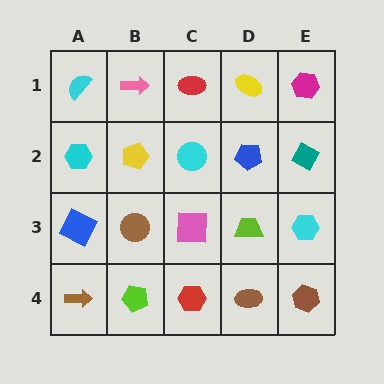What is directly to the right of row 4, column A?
A lime pentagon.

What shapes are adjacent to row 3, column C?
A cyan circle (row 2, column C), a red hexagon (row 4, column C), a brown circle (row 3, column B), a lime trapezoid (row 3, column D).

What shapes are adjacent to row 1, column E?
A teal diamond (row 2, column E), a yellow ellipse (row 1, column D).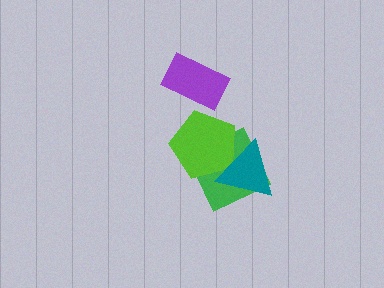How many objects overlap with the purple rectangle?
0 objects overlap with the purple rectangle.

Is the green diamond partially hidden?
Yes, it is partially covered by another shape.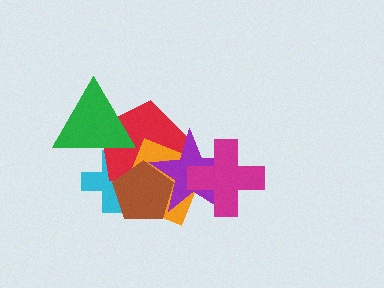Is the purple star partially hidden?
Yes, it is partially covered by another shape.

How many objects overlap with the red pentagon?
5 objects overlap with the red pentagon.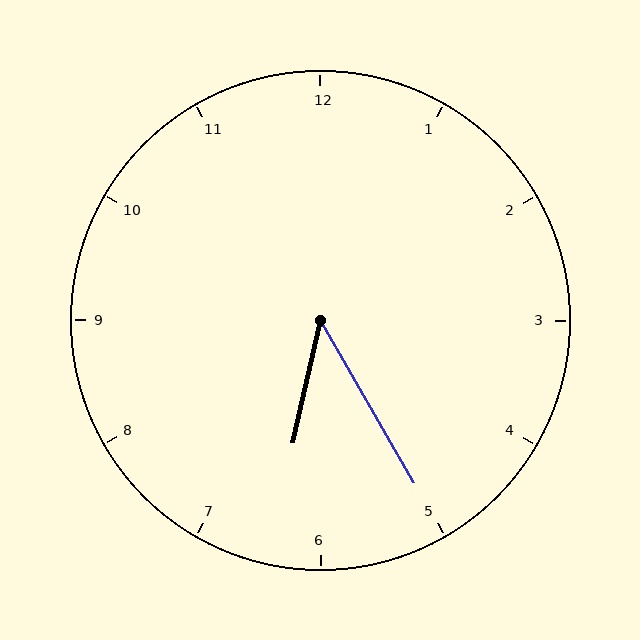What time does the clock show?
6:25.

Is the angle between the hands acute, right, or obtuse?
It is acute.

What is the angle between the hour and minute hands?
Approximately 42 degrees.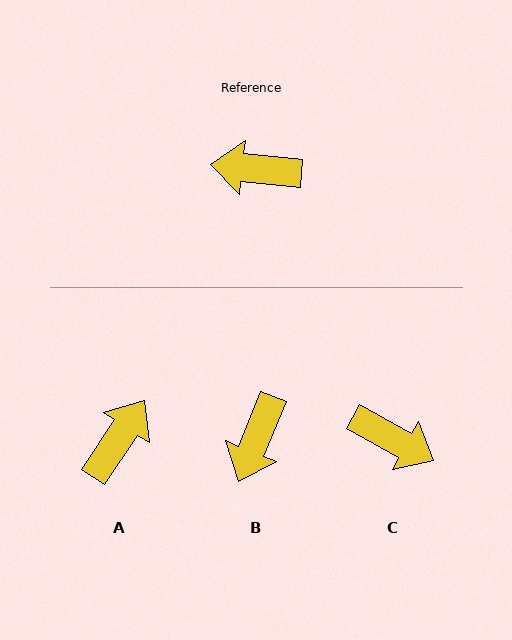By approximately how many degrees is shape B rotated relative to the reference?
Approximately 73 degrees counter-clockwise.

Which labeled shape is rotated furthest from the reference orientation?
C, about 157 degrees away.